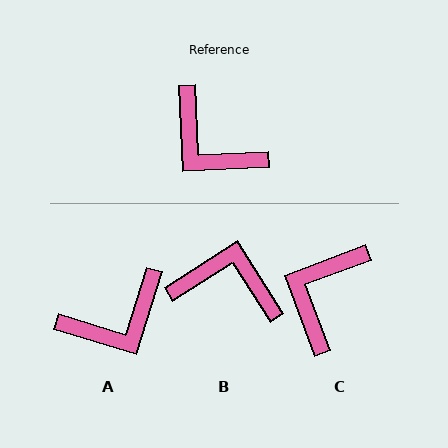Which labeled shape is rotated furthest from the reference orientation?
B, about 150 degrees away.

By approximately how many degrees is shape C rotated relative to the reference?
Approximately 72 degrees clockwise.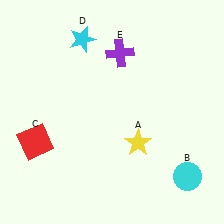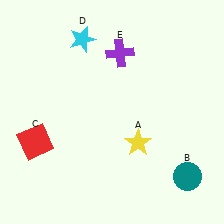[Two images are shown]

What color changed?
The circle (B) changed from cyan in Image 1 to teal in Image 2.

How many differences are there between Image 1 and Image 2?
There is 1 difference between the two images.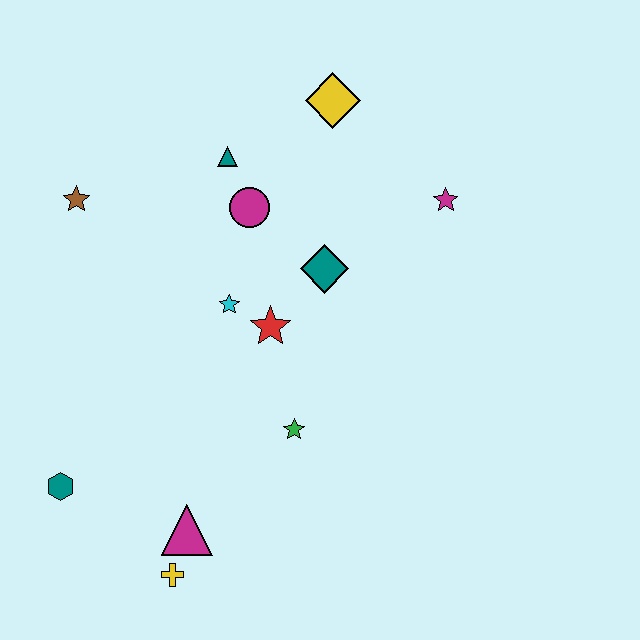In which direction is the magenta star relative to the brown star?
The magenta star is to the right of the brown star.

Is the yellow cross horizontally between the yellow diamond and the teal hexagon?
Yes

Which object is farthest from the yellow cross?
The yellow diamond is farthest from the yellow cross.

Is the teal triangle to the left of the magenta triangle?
No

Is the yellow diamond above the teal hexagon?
Yes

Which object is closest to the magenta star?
The teal diamond is closest to the magenta star.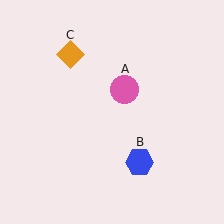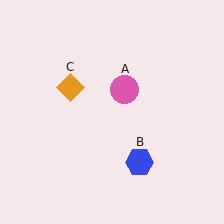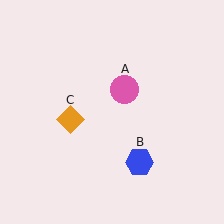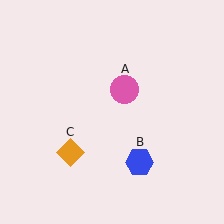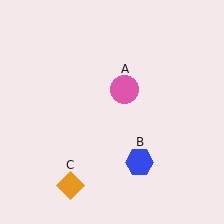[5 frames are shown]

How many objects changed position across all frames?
1 object changed position: orange diamond (object C).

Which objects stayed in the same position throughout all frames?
Pink circle (object A) and blue hexagon (object B) remained stationary.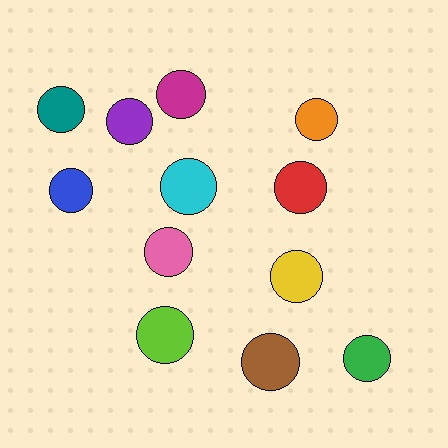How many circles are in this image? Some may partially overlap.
There are 12 circles.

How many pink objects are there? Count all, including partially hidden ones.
There is 1 pink object.